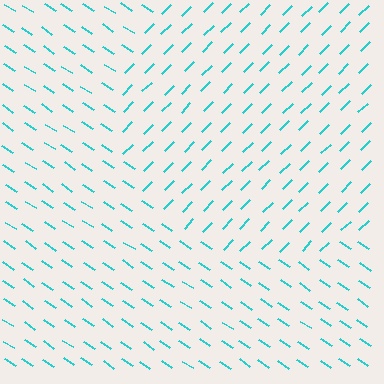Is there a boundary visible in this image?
Yes, there is a texture boundary formed by a change in line orientation.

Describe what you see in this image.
The image is filled with small cyan line segments. A circle region in the image has lines oriented differently from the surrounding lines, creating a visible texture boundary.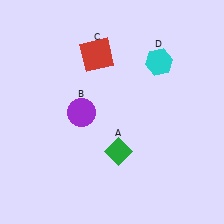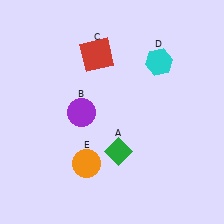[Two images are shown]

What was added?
An orange circle (E) was added in Image 2.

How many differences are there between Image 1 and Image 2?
There is 1 difference between the two images.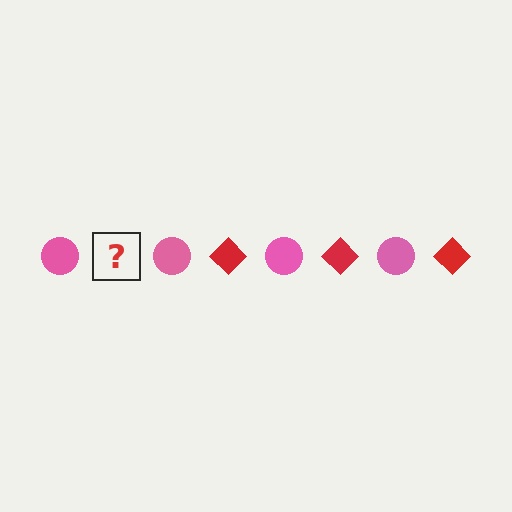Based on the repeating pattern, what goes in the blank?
The blank should be a red diamond.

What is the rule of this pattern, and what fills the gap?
The rule is that the pattern alternates between pink circle and red diamond. The gap should be filled with a red diamond.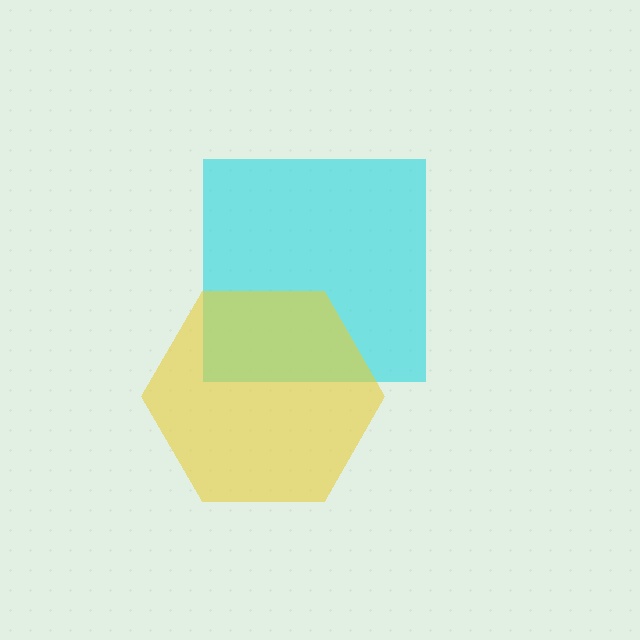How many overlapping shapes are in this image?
There are 2 overlapping shapes in the image.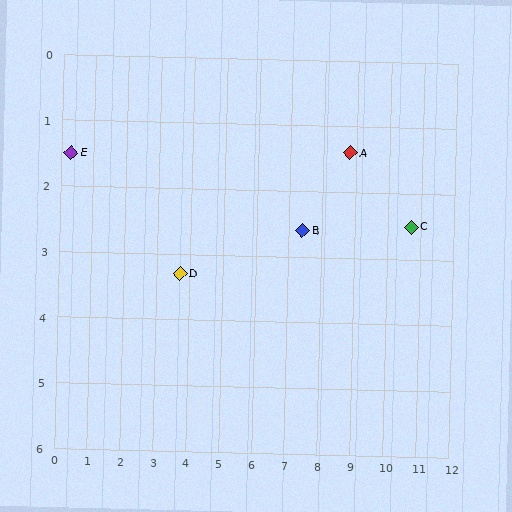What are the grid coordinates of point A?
Point A is at approximately (8.8, 1.4).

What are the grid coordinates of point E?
Point E is at approximately (0.3, 1.5).